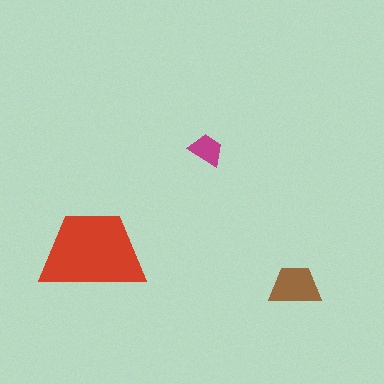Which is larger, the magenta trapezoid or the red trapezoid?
The red one.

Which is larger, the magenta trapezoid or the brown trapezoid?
The brown one.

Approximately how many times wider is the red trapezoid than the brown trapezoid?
About 2 times wider.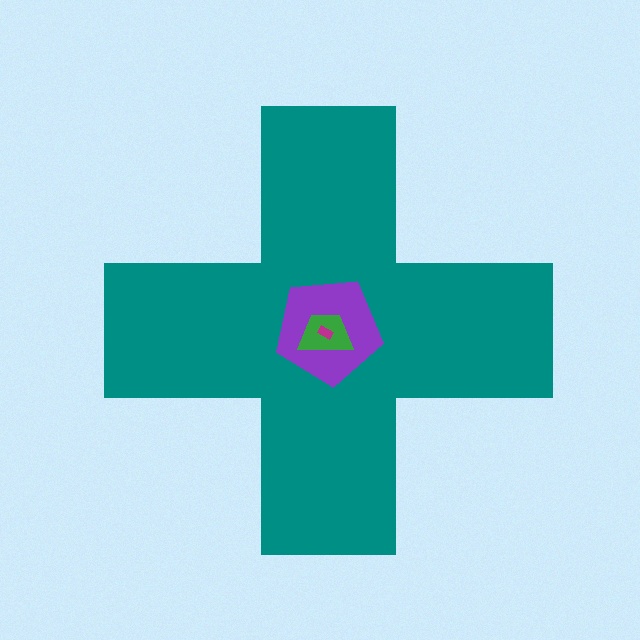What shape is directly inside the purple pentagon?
The green trapezoid.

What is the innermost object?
The magenta rectangle.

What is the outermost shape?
The teal cross.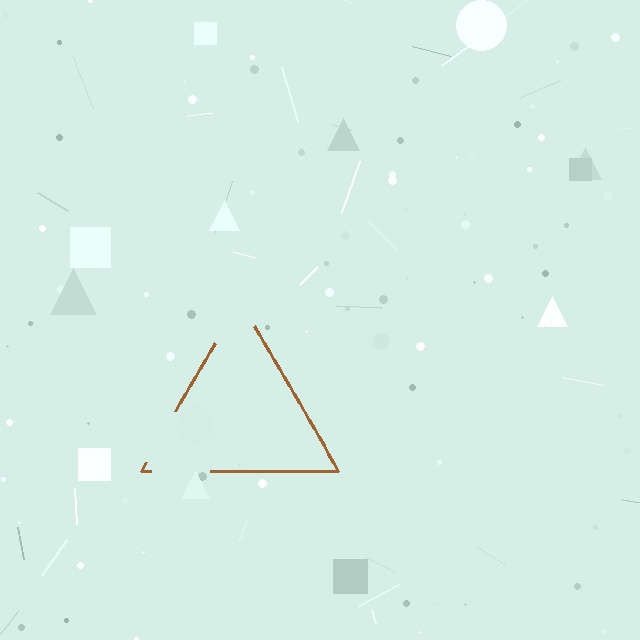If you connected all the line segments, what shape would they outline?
They would outline a triangle.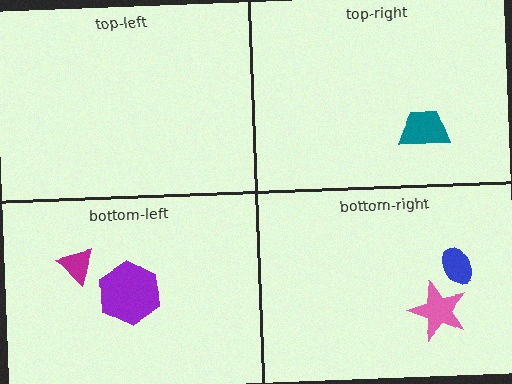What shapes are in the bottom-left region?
The purple hexagon, the magenta triangle.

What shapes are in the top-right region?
The teal trapezoid.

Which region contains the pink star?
The bottom-right region.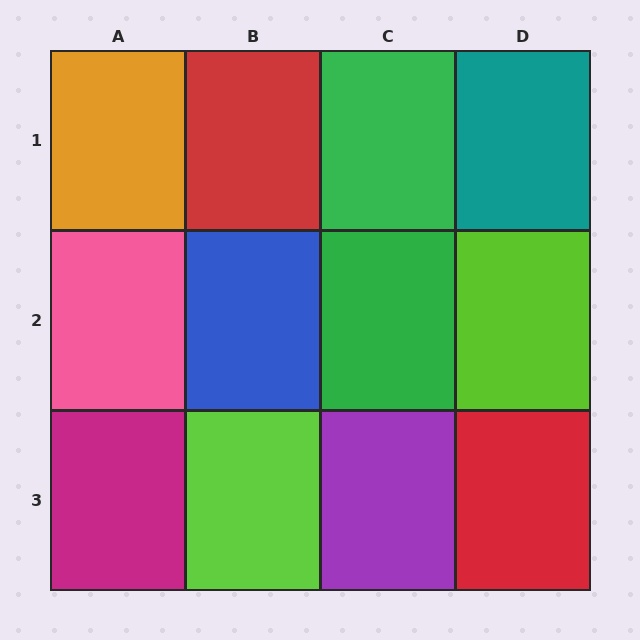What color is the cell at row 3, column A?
Magenta.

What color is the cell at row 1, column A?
Orange.